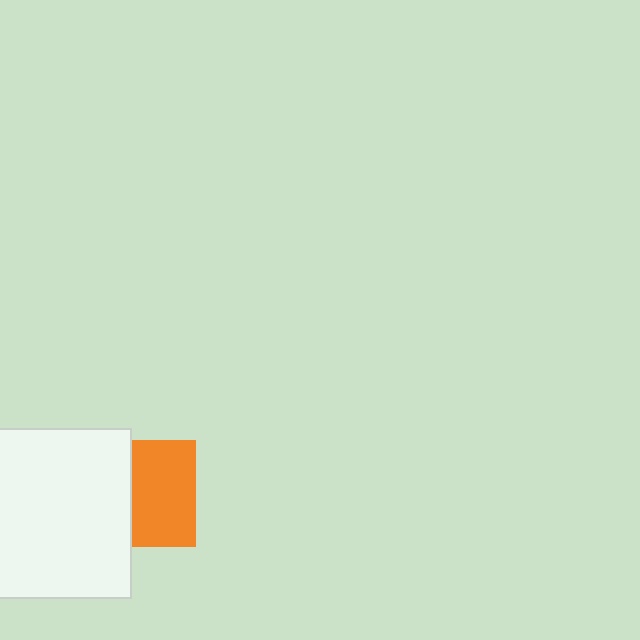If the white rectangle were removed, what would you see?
You would see the complete orange square.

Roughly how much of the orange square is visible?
About half of it is visible (roughly 59%).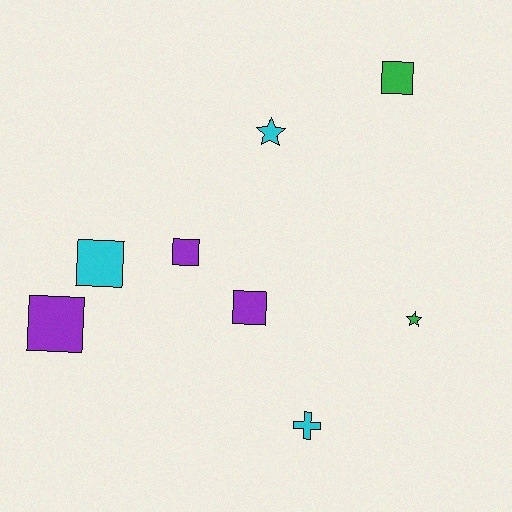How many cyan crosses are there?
There is 1 cyan cross.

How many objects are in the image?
There are 8 objects.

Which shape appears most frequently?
Square, with 5 objects.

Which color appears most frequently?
Purple, with 3 objects.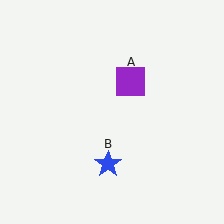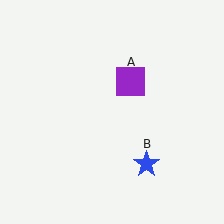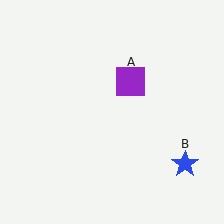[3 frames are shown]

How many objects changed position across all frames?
1 object changed position: blue star (object B).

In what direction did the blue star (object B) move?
The blue star (object B) moved right.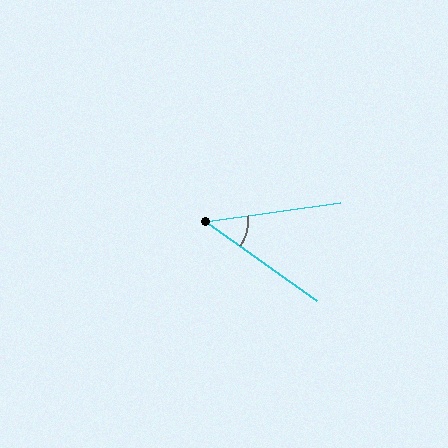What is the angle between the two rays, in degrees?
Approximately 43 degrees.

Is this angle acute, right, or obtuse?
It is acute.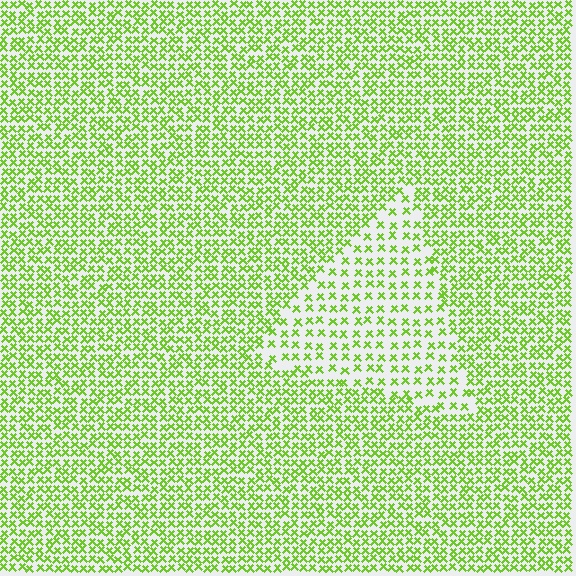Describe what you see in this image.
The image contains small lime elements arranged at two different densities. A triangle-shaped region is visible where the elements are less densely packed than the surrounding area.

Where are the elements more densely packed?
The elements are more densely packed outside the triangle boundary.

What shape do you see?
I see a triangle.